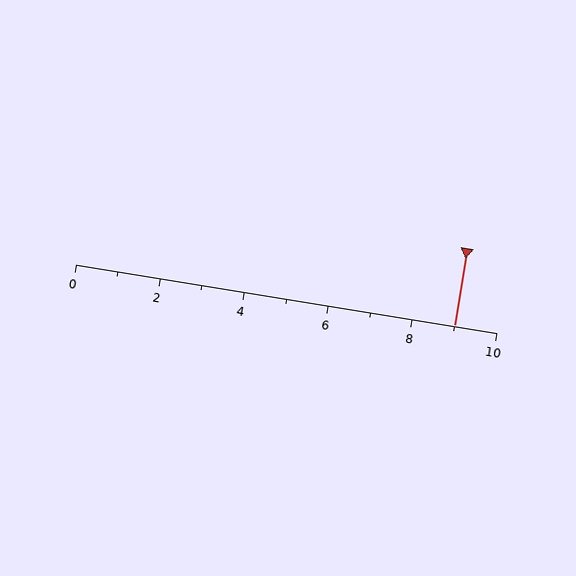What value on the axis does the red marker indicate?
The marker indicates approximately 9.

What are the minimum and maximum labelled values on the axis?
The axis runs from 0 to 10.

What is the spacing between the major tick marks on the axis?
The major ticks are spaced 2 apart.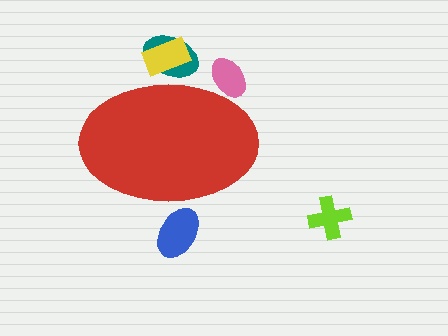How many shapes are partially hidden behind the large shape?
4 shapes are partially hidden.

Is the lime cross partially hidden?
No, the lime cross is fully visible.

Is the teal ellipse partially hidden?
Yes, the teal ellipse is partially hidden behind the red ellipse.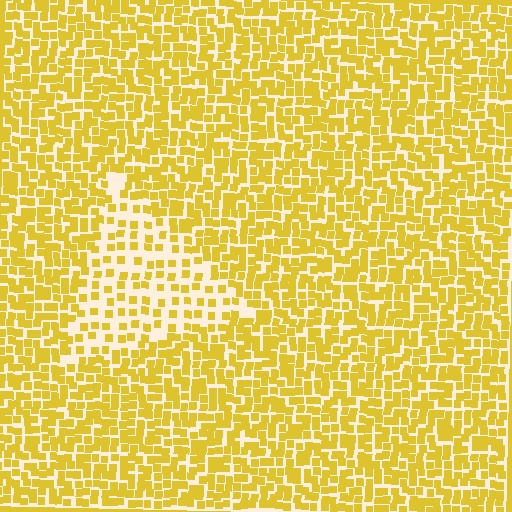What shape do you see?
I see a triangle.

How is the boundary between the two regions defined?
The boundary is defined by a change in element density (approximately 2.1x ratio). All elements are the same color, size, and shape.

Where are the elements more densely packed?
The elements are more densely packed outside the triangle boundary.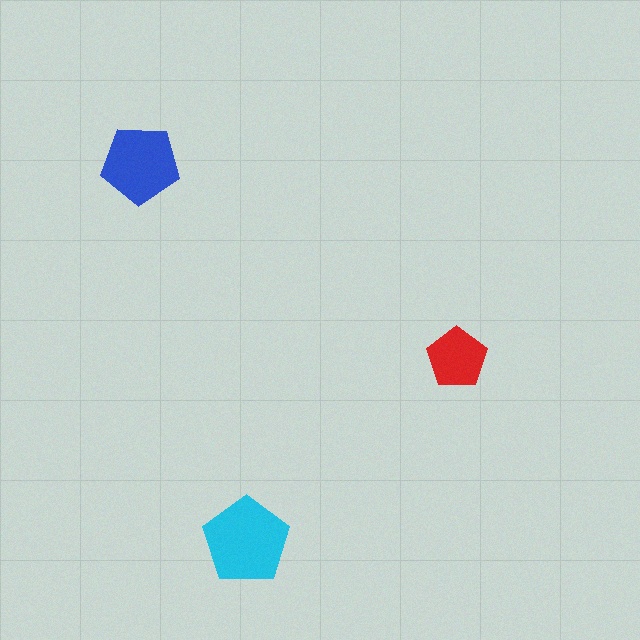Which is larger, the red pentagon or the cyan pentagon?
The cyan one.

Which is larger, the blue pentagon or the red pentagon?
The blue one.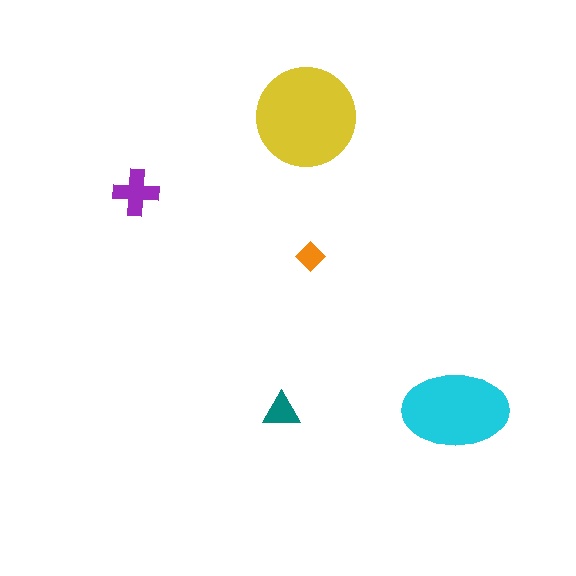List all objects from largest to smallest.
The yellow circle, the cyan ellipse, the purple cross, the teal triangle, the orange diamond.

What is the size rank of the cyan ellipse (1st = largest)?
2nd.